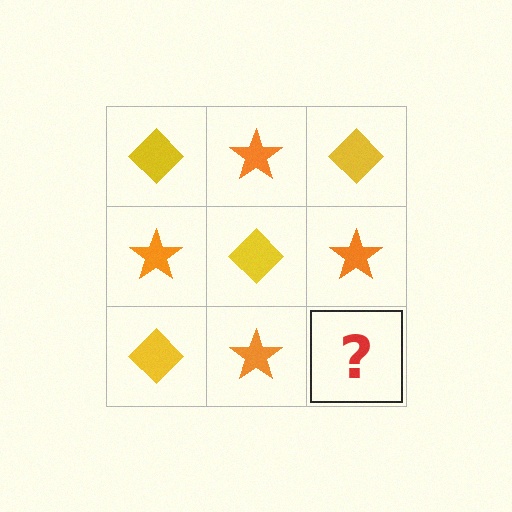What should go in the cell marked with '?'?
The missing cell should contain a yellow diamond.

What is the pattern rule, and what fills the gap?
The rule is that it alternates yellow diamond and orange star in a checkerboard pattern. The gap should be filled with a yellow diamond.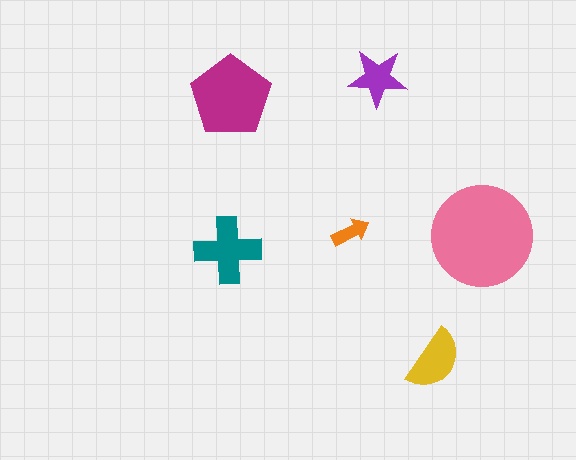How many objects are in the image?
There are 6 objects in the image.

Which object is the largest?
The pink circle.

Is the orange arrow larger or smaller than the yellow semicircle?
Smaller.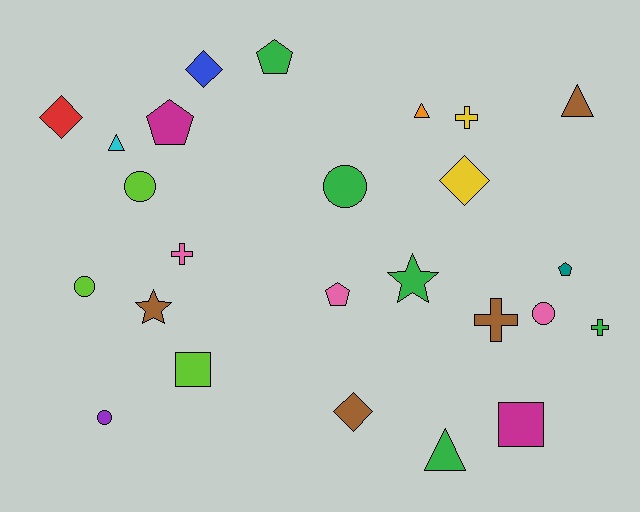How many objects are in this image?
There are 25 objects.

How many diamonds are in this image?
There are 4 diamonds.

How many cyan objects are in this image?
There is 1 cyan object.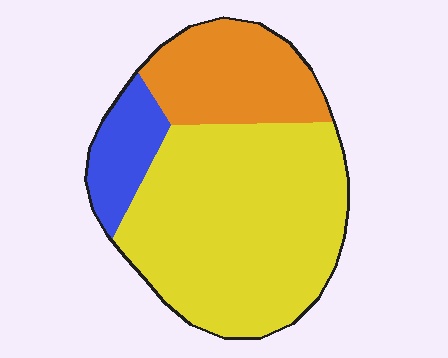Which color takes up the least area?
Blue, at roughly 10%.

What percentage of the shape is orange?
Orange takes up about one quarter (1/4) of the shape.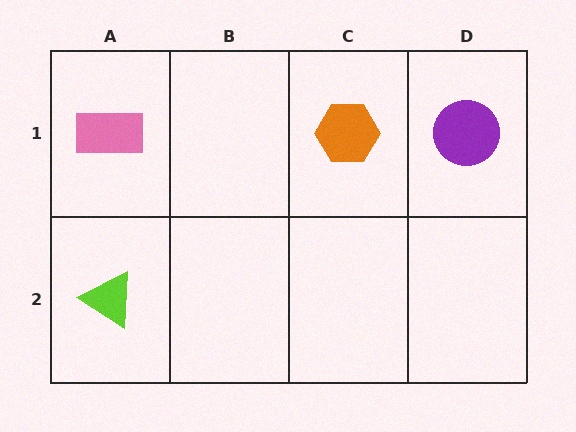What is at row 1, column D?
A purple circle.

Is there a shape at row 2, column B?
No, that cell is empty.